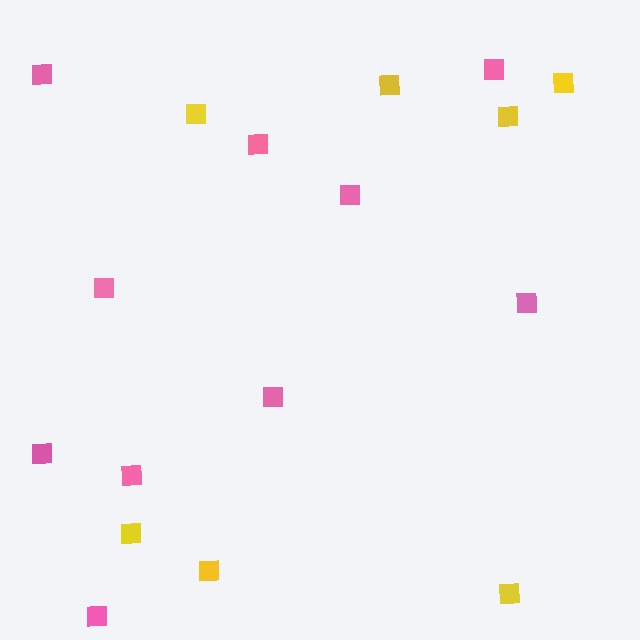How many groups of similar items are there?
There are 2 groups: one group of pink squares (10) and one group of yellow squares (7).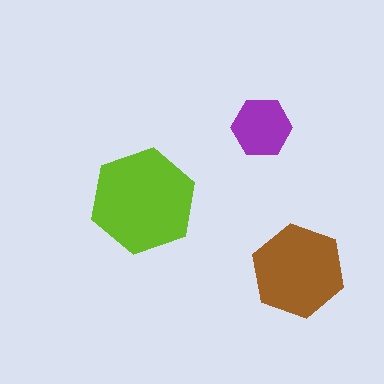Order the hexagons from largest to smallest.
the lime one, the brown one, the purple one.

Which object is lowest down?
The brown hexagon is bottommost.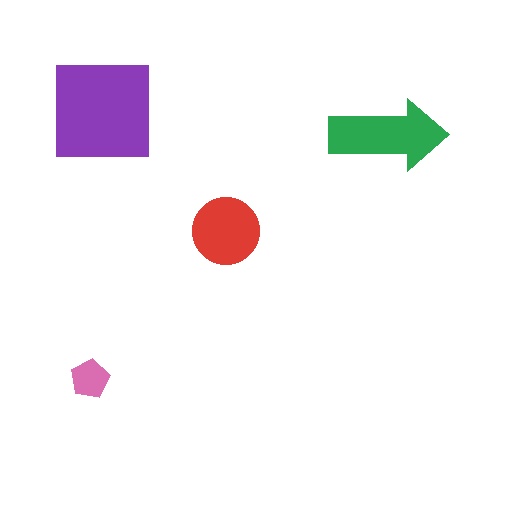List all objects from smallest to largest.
The pink pentagon, the red circle, the green arrow, the purple square.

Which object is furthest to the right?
The green arrow is rightmost.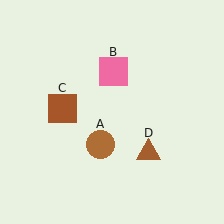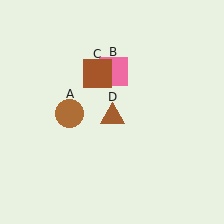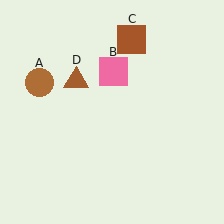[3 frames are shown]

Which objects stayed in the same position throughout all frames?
Pink square (object B) remained stationary.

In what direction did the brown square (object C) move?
The brown square (object C) moved up and to the right.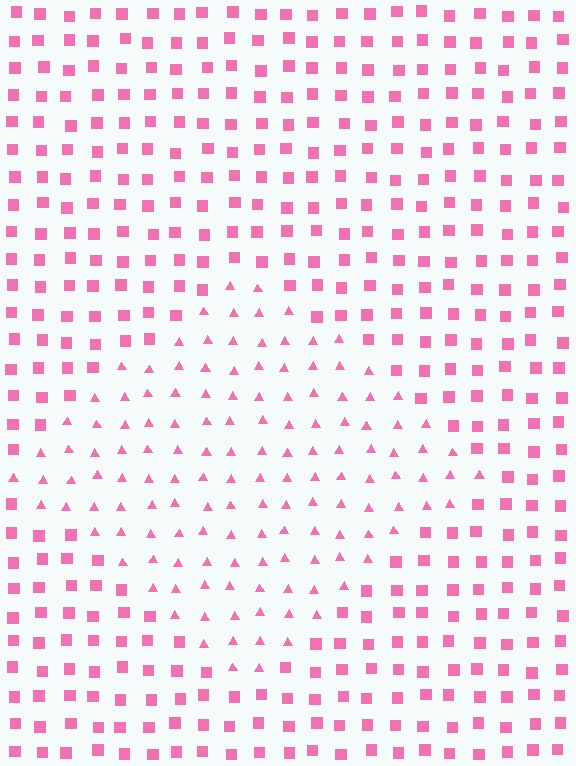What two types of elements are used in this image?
The image uses triangles inside the diamond region and squares outside it.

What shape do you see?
I see a diamond.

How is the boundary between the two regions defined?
The boundary is defined by a change in element shape: triangles inside vs. squares outside. All elements share the same color and spacing.